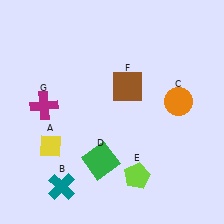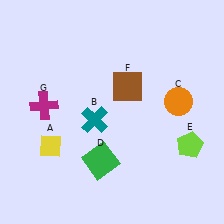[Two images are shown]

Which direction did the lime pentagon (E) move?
The lime pentagon (E) moved right.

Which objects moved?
The objects that moved are: the teal cross (B), the lime pentagon (E).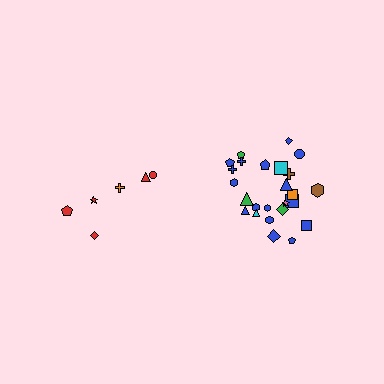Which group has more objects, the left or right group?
The right group.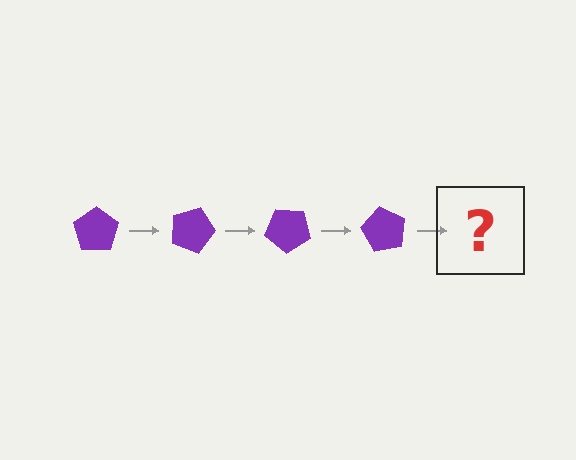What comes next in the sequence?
The next element should be a purple pentagon rotated 80 degrees.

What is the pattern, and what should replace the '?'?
The pattern is that the pentagon rotates 20 degrees each step. The '?' should be a purple pentagon rotated 80 degrees.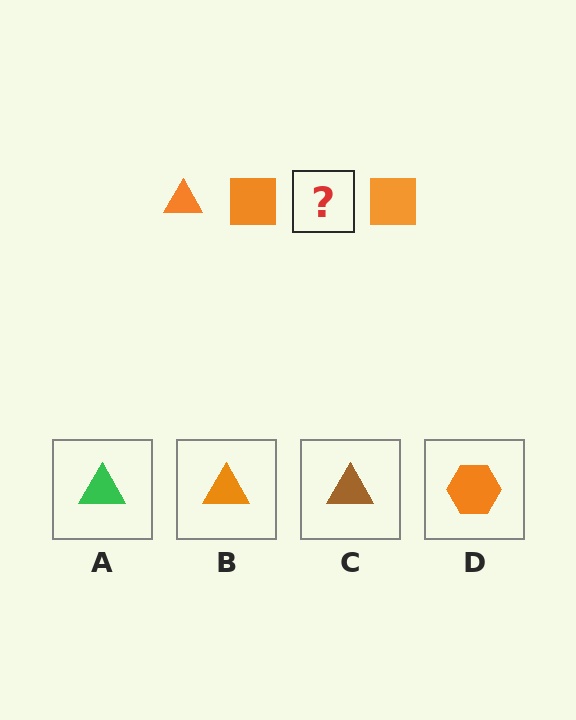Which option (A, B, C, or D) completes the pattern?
B.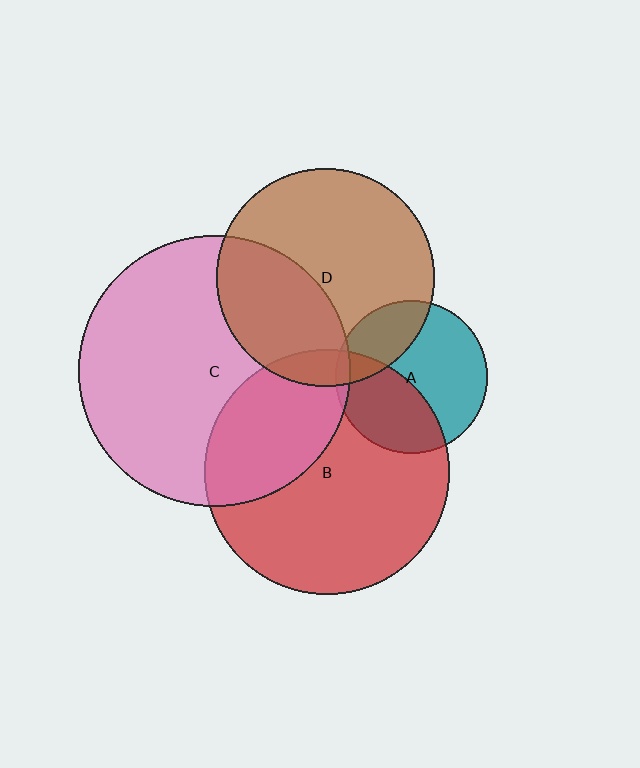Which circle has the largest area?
Circle C (pink).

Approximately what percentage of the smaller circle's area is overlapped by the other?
Approximately 35%.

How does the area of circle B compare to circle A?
Approximately 2.6 times.